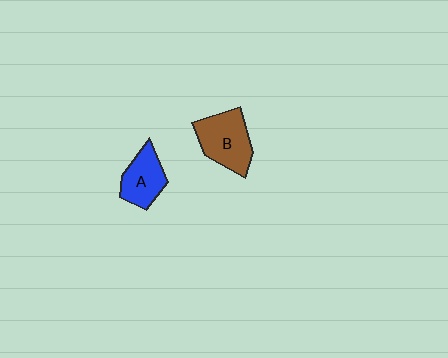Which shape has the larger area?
Shape B (brown).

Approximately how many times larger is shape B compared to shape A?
Approximately 1.3 times.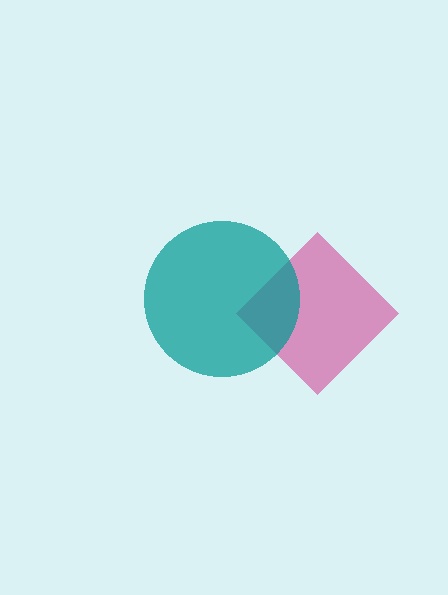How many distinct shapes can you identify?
There are 2 distinct shapes: a magenta diamond, a teal circle.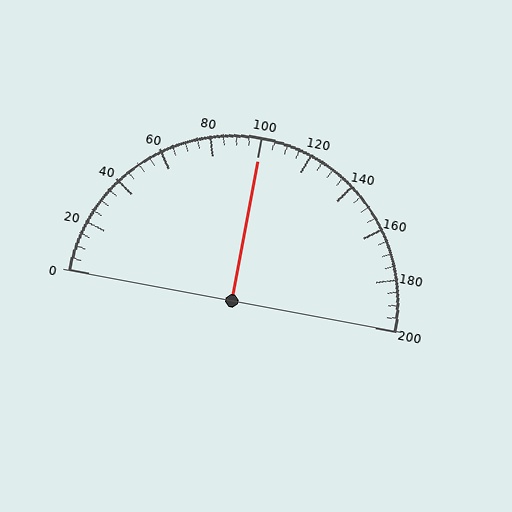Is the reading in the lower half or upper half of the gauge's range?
The reading is in the upper half of the range (0 to 200).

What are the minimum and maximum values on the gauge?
The gauge ranges from 0 to 200.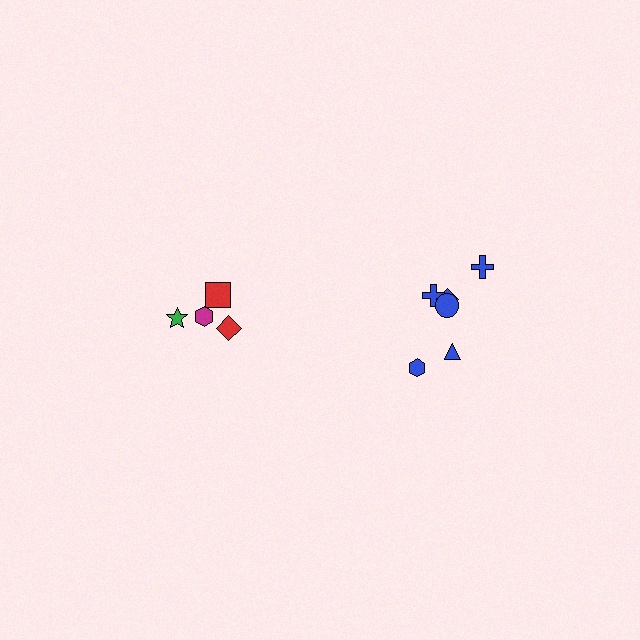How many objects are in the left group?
There are 4 objects.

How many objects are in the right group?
There are 6 objects.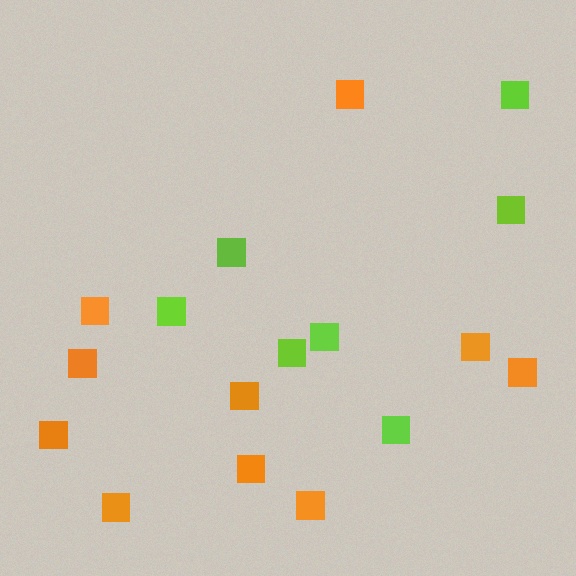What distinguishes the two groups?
There are 2 groups: one group of orange squares (10) and one group of lime squares (7).